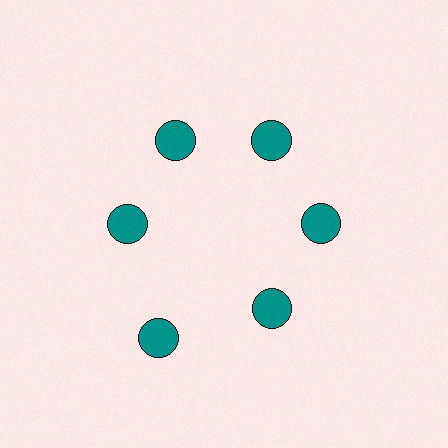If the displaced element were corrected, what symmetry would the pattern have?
It would have 6-fold rotational symmetry — the pattern would map onto itself every 60 degrees.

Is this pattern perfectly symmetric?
No. The 6 teal circles are arranged in a ring, but one element near the 7 o'clock position is pushed outward from the center, breaking the 6-fold rotational symmetry.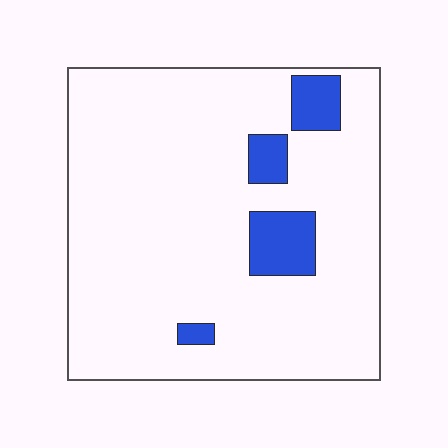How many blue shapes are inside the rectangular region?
4.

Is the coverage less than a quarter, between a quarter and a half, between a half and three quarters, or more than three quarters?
Less than a quarter.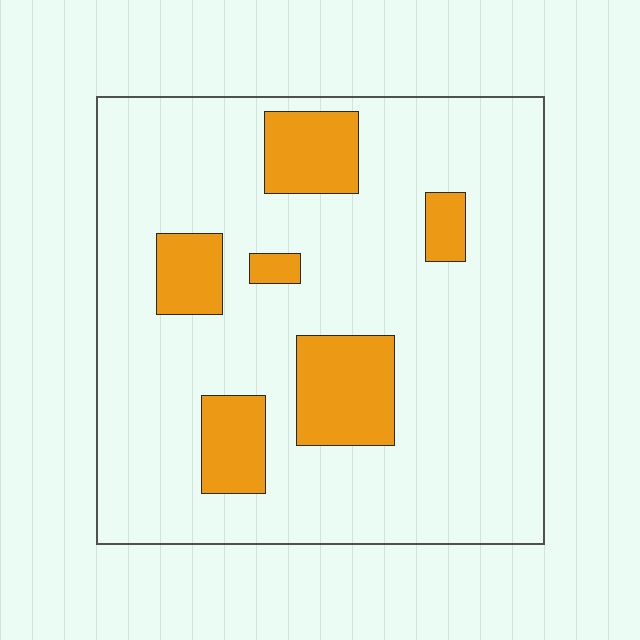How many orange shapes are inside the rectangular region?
6.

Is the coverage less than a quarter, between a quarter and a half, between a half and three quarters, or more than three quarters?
Less than a quarter.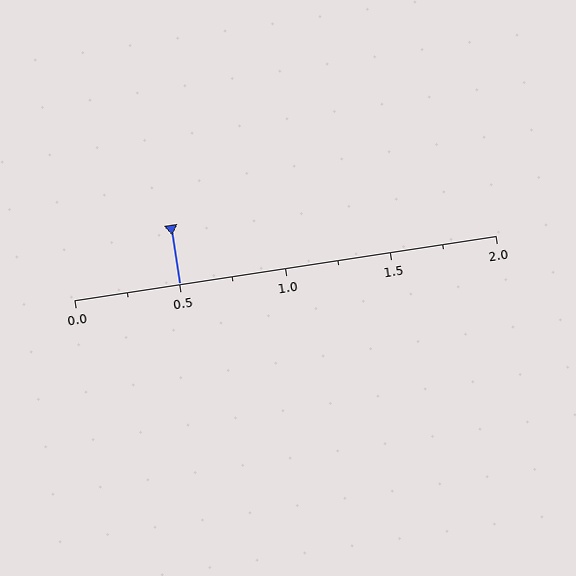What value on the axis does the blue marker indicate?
The marker indicates approximately 0.5.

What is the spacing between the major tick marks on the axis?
The major ticks are spaced 0.5 apart.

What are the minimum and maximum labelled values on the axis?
The axis runs from 0.0 to 2.0.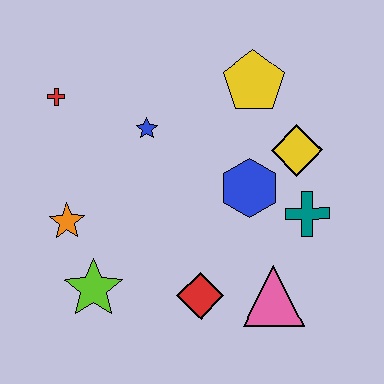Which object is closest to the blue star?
The red cross is closest to the blue star.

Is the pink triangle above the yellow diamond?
No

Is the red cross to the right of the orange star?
No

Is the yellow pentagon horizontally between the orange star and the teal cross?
Yes